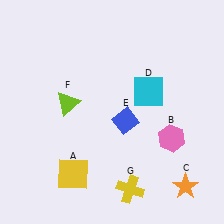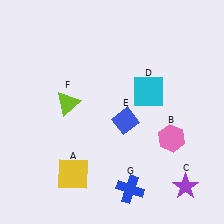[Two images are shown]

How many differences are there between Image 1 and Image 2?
There are 2 differences between the two images.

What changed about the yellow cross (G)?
In Image 1, G is yellow. In Image 2, it changed to blue.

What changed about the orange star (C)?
In Image 1, C is orange. In Image 2, it changed to purple.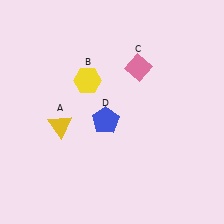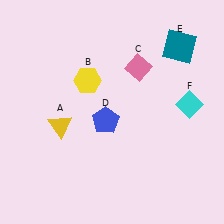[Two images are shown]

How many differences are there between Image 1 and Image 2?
There are 2 differences between the two images.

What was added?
A teal square (E), a cyan diamond (F) were added in Image 2.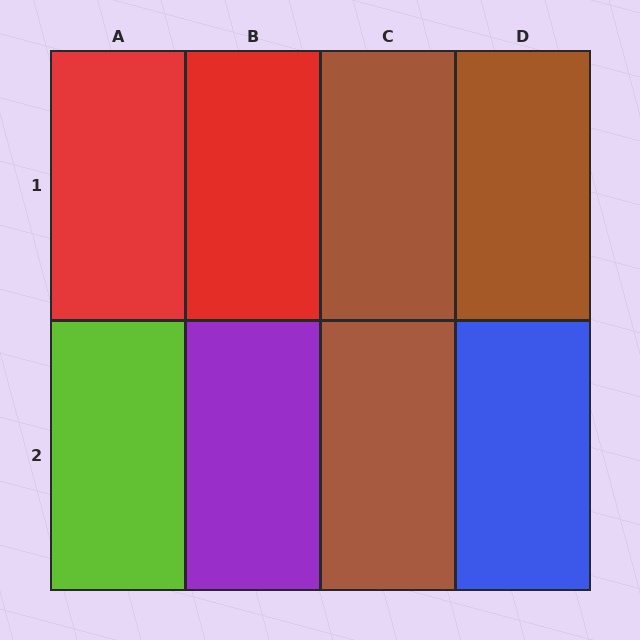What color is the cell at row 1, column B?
Red.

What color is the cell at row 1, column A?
Red.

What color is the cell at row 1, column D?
Brown.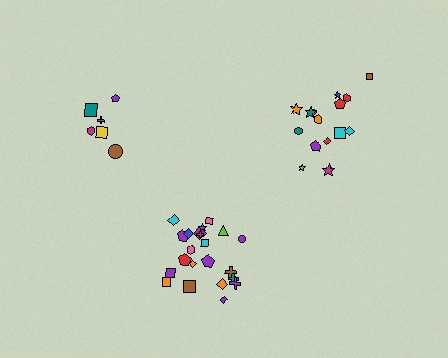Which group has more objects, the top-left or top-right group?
The top-right group.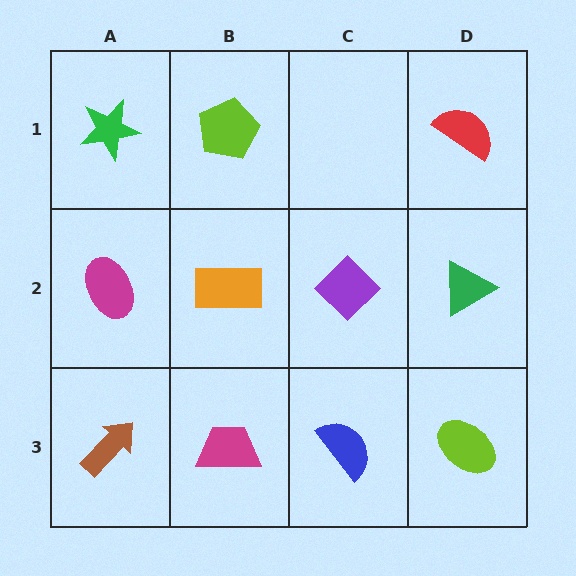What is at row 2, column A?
A magenta ellipse.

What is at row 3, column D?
A lime ellipse.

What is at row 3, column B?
A magenta trapezoid.